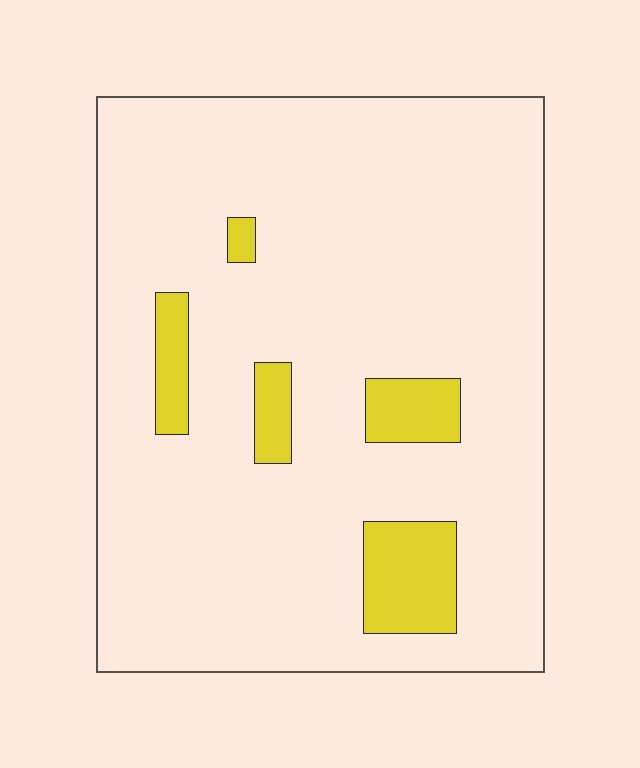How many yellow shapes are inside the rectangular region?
5.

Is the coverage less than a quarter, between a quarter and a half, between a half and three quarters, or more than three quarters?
Less than a quarter.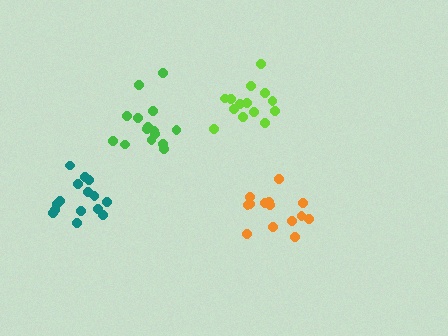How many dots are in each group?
Group 1: 15 dots, Group 2: 14 dots, Group 3: 14 dots, Group 4: 15 dots (58 total).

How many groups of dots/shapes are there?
There are 4 groups.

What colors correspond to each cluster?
The clusters are colored: teal, lime, orange, green.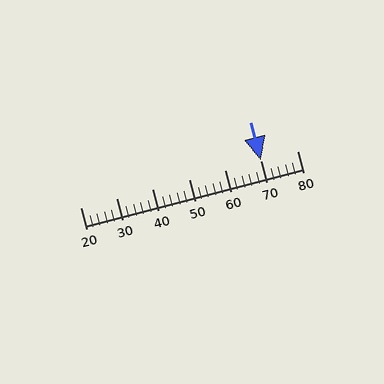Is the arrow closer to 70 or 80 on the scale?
The arrow is closer to 70.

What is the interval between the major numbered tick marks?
The major tick marks are spaced 10 units apart.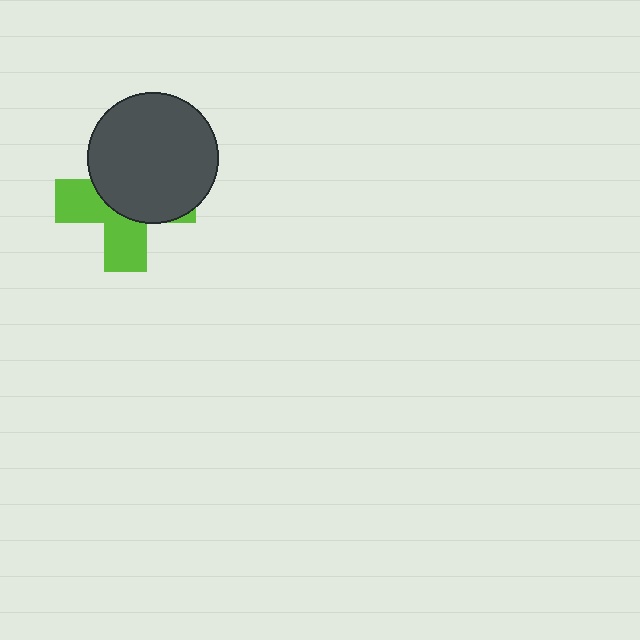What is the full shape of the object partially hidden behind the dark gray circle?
The partially hidden object is a lime cross.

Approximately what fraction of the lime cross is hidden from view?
Roughly 56% of the lime cross is hidden behind the dark gray circle.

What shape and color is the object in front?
The object in front is a dark gray circle.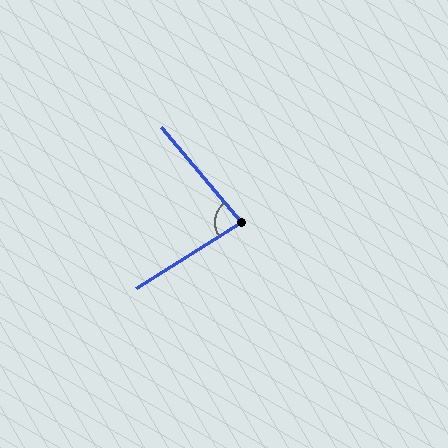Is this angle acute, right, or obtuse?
It is acute.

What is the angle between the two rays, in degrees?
Approximately 82 degrees.